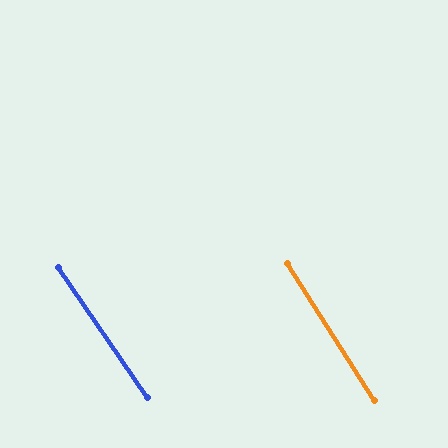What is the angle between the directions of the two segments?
Approximately 2 degrees.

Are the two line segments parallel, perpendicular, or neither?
Parallel — their directions differ by only 1.7°.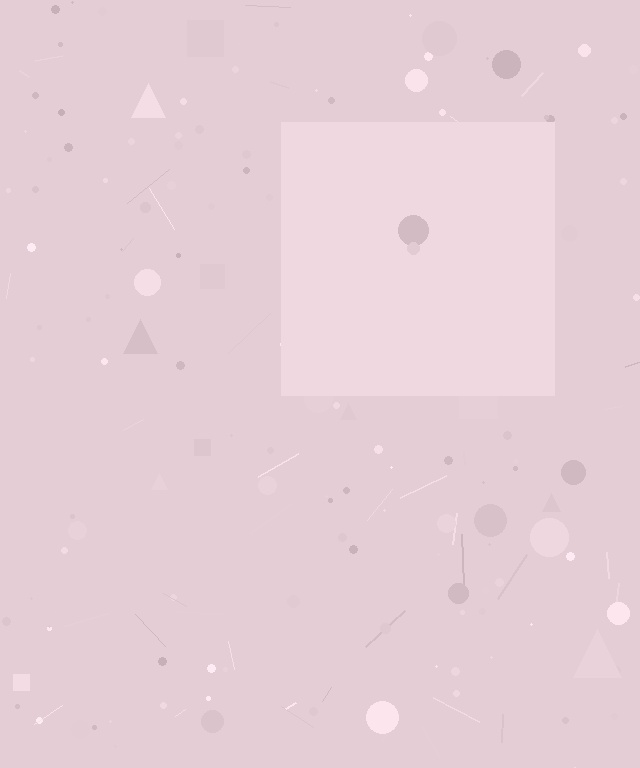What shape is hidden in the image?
A square is hidden in the image.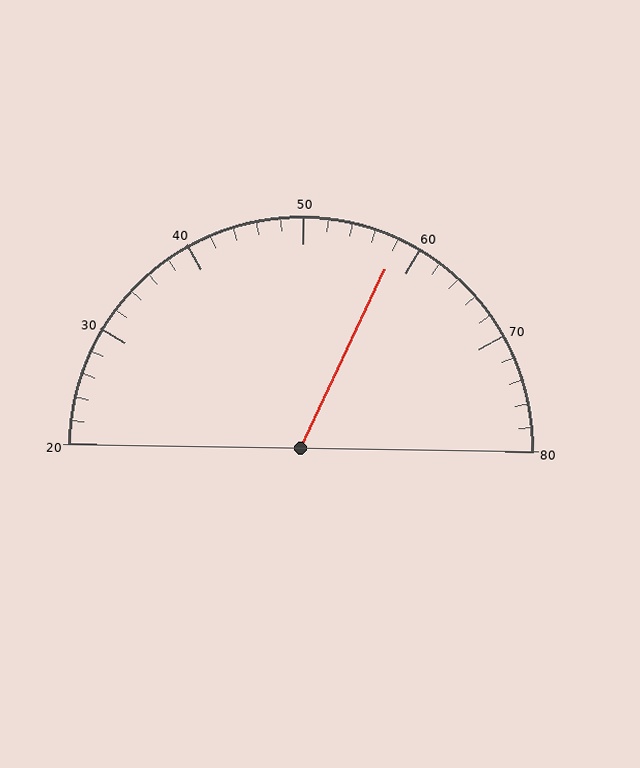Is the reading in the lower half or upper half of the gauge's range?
The reading is in the upper half of the range (20 to 80).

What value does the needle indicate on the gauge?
The needle indicates approximately 58.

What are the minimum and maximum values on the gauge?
The gauge ranges from 20 to 80.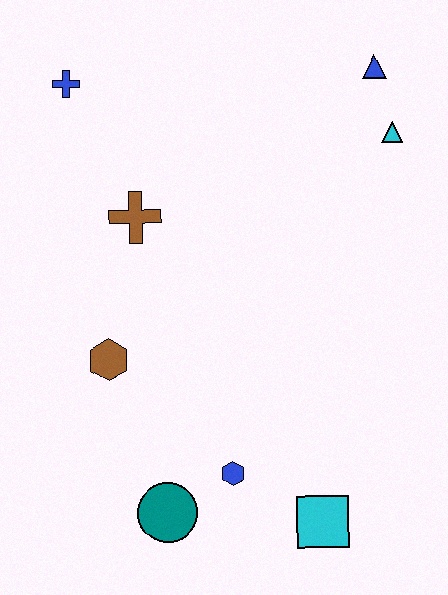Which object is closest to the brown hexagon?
The brown cross is closest to the brown hexagon.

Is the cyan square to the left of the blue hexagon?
No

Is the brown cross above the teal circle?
Yes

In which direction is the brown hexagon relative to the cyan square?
The brown hexagon is to the left of the cyan square.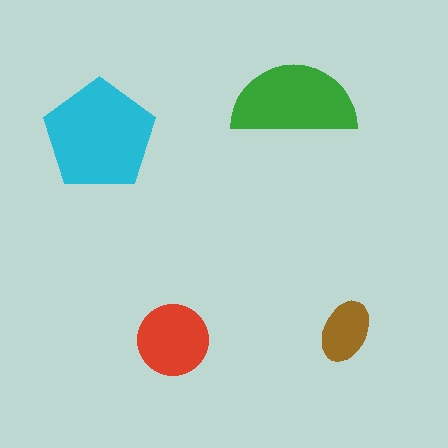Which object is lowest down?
The red circle is bottommost.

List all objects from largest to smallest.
The cyan pentagon, the green semicircle, the red circle, the brown ellipse.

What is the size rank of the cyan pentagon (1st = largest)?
1st.